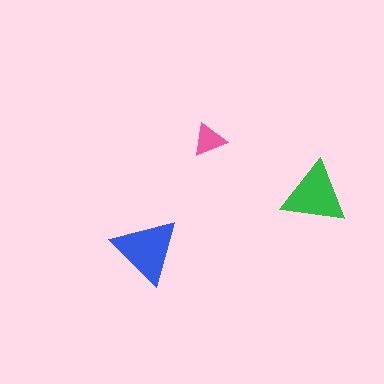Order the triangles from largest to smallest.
the blue one, the green one, the pink one.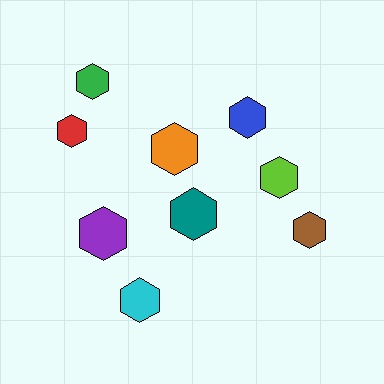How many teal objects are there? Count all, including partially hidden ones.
There is 1 teal object.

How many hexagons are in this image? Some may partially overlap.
There are 9 hexagons.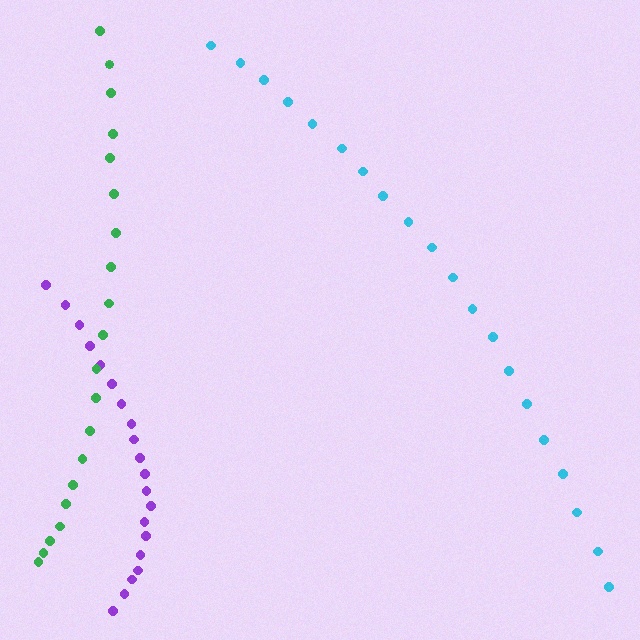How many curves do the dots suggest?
There are 3 distinct paths.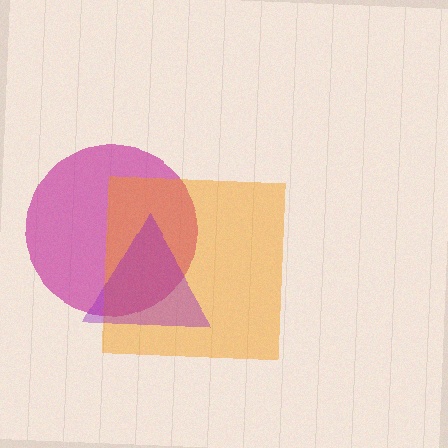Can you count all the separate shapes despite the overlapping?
Yes, there are 3 separate shapes.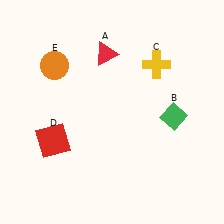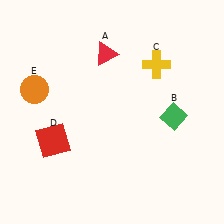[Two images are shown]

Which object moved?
The orange circle (E) moved down.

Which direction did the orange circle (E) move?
The orange circle (E) moved down.